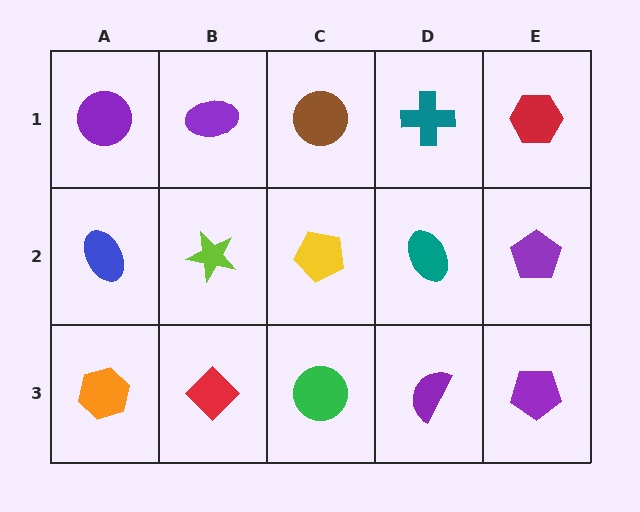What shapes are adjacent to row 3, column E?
A purple pentagon (row 2, column E), a purple semicircle (row 3, column D).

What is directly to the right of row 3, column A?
A red diamond.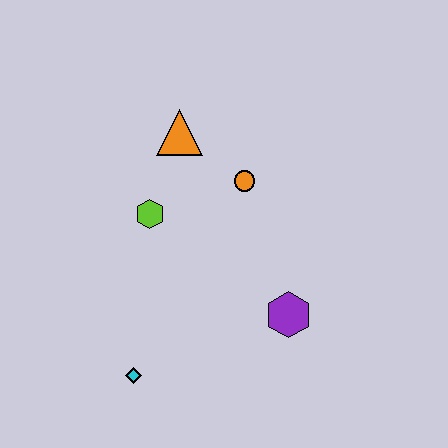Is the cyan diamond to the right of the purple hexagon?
No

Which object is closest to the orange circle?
The orange triangle is closest to the orange circle.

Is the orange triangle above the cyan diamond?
Yes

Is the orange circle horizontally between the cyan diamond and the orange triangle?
No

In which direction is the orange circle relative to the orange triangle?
The orange circle is to the right of the orange triangle.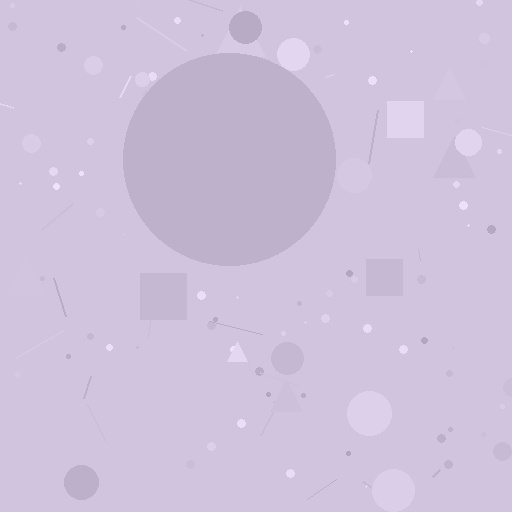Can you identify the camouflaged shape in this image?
The camouflaged shape is a circle.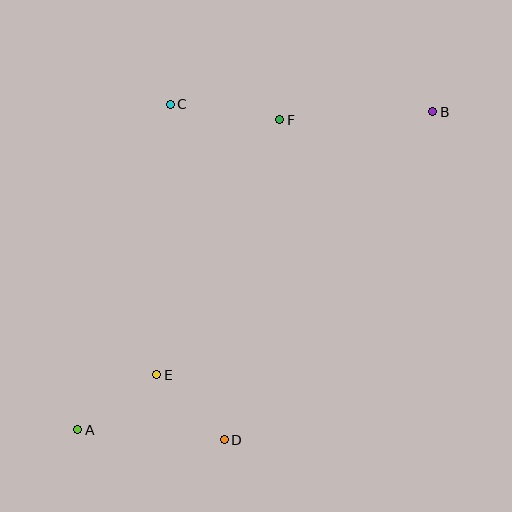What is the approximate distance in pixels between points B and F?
The distance between B and F is approximately 153 pixels.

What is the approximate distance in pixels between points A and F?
The distance between A and F is approximately 370 pixels.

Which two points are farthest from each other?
Points A and B are farthest from each other.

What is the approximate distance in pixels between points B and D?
The distance between B and D is approximately 389 pixels.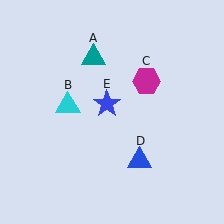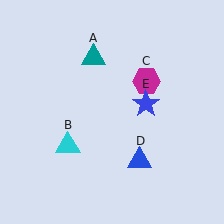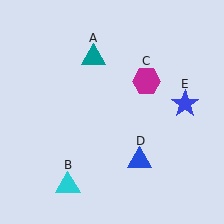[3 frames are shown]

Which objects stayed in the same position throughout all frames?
Teal triangle (object A) and magenta hexagon (object C) and blue triangle (object D) remained stationary.